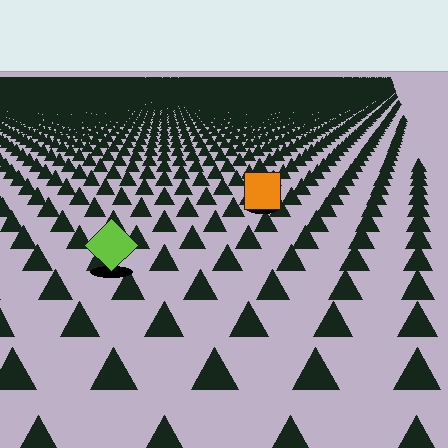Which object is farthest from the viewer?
The orange square is farthest from the viewer. It appears smaller and the ground texture around it is denser.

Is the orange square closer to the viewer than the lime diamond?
No. The lime diamond is closer — you can tell from the texture gradient: the ground texture is coarser near it.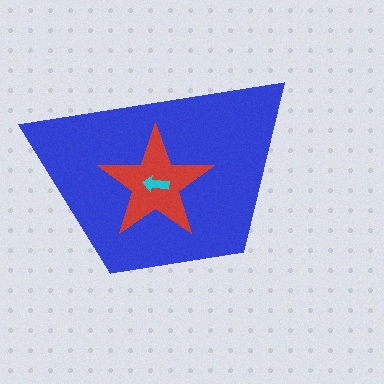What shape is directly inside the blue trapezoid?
The red star.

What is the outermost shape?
The blue trapezoid.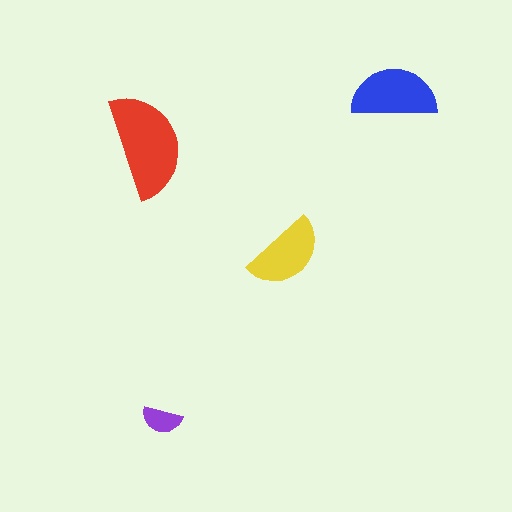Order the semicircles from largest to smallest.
the red one, the blue one, the yellow one, the purple one.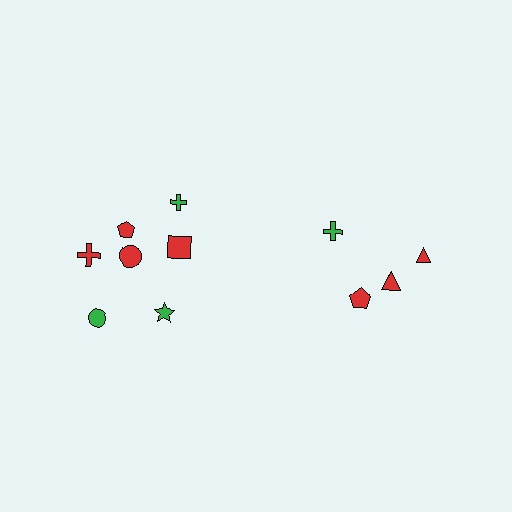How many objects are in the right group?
There are 4 objects.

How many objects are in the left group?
There are 7 objects.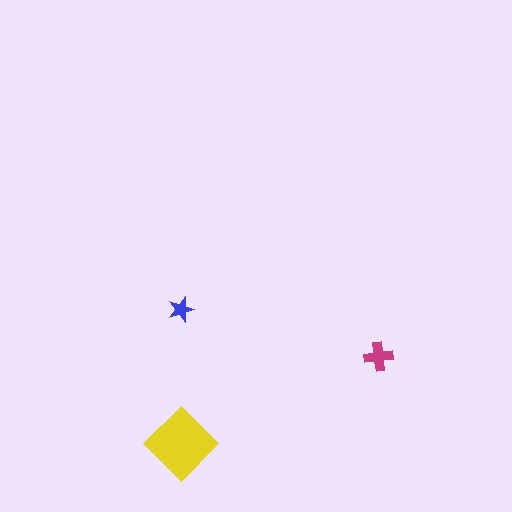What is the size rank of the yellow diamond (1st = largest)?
1st.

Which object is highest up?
The blue star is topmost.